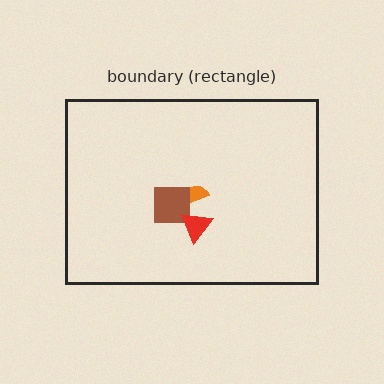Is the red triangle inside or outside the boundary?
Inside.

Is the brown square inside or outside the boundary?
Inside.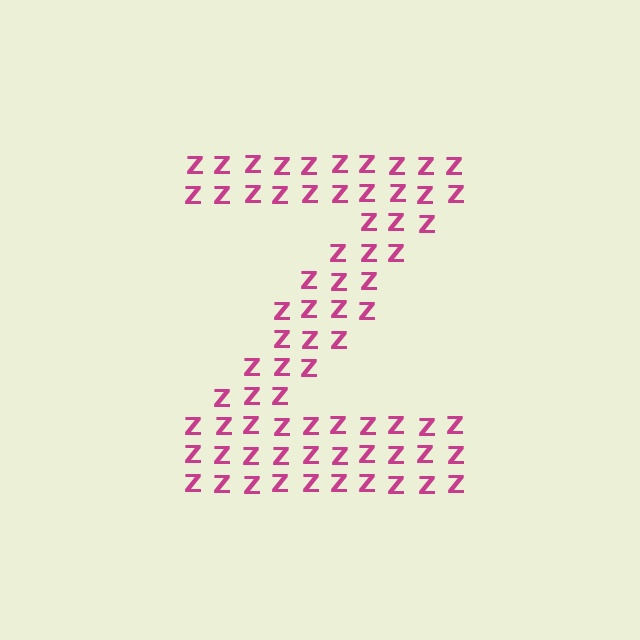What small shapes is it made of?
It is made of small letter Z's.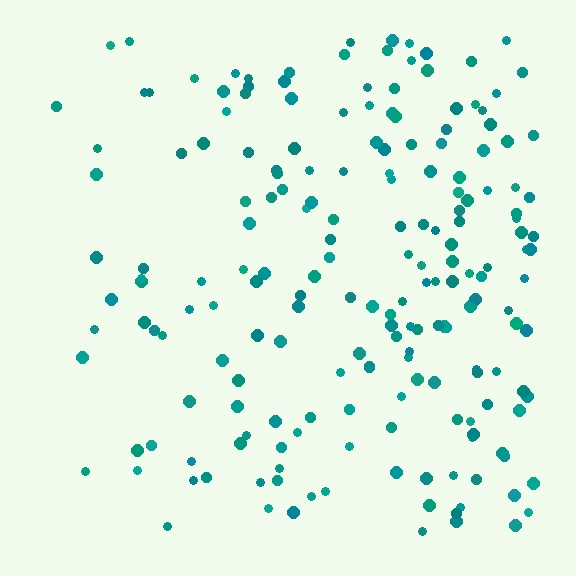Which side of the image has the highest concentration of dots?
The right.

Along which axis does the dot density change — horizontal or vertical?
Horizontal.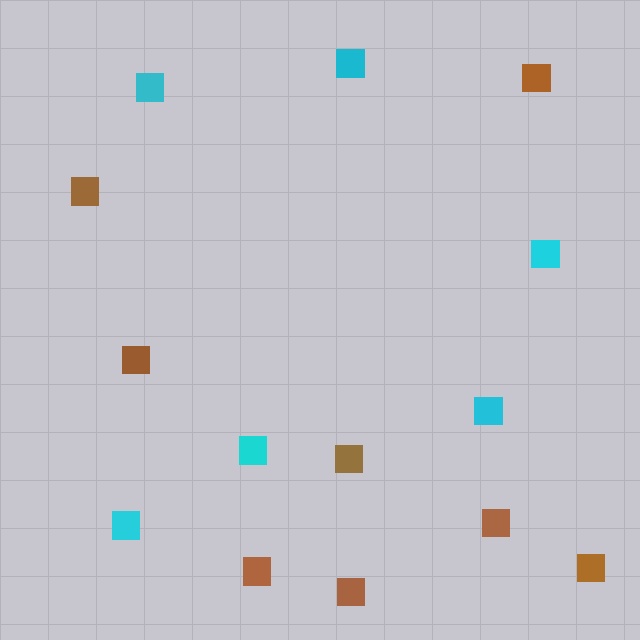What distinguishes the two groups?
There are 2 groups: one group of brown squares (8) and one group of cyan squares (6).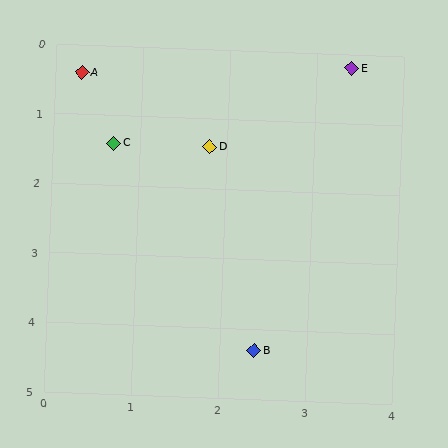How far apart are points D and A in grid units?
Points D and A are about 1.8 grid units apart.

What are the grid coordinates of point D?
Point D is at approximately (1.8, 1.4).